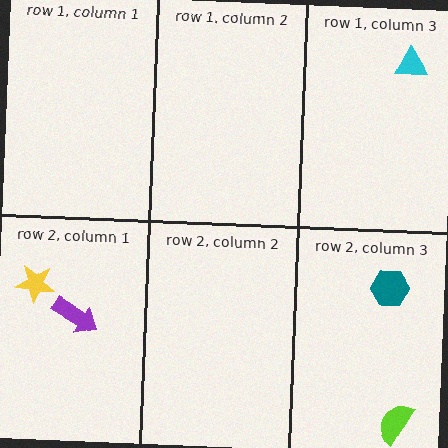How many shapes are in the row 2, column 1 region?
2.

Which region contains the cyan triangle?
The row 1, column 3 region.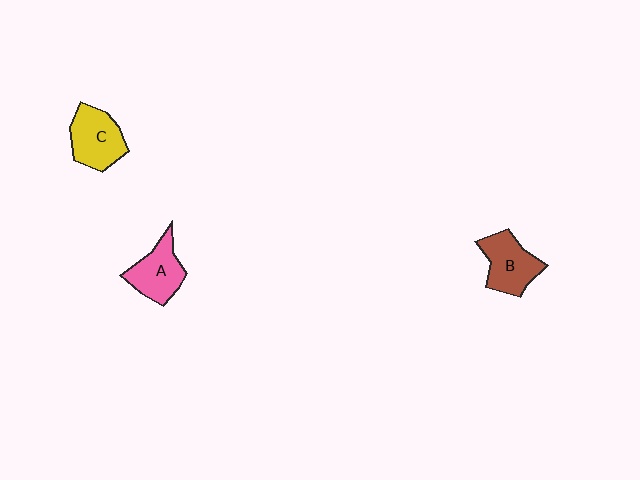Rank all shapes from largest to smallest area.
From largest to smallest: C (yellow), B (brown), A (pink).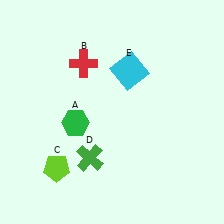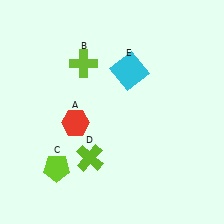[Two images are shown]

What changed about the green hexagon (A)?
In Image 1, A is green. In Image 2, it changed to red.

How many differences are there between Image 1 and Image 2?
There are 3 differences between the two images.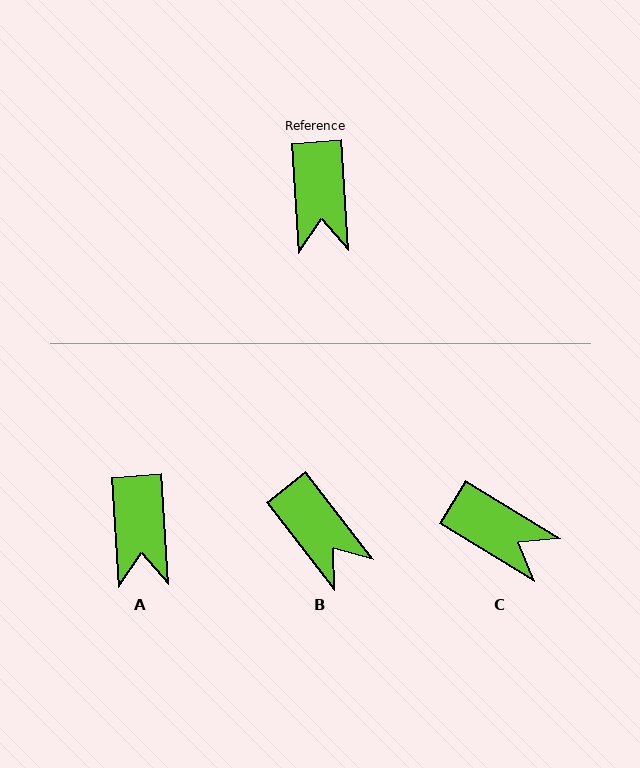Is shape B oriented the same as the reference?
No, it is off by about 34 degrees.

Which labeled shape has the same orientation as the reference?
A.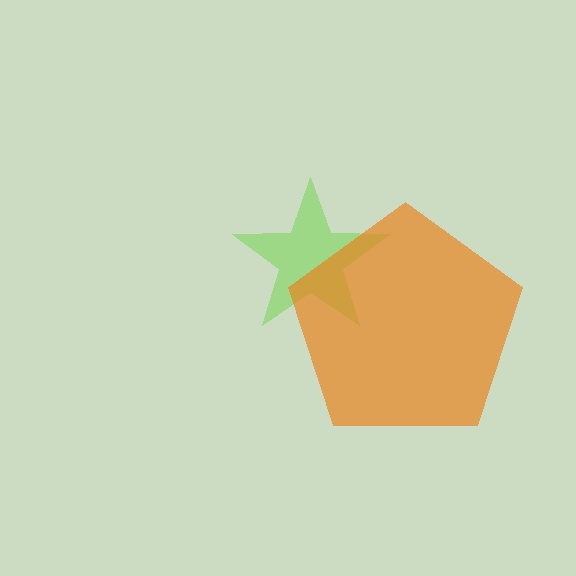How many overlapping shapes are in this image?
There are 2 overlapping shapes in the image.